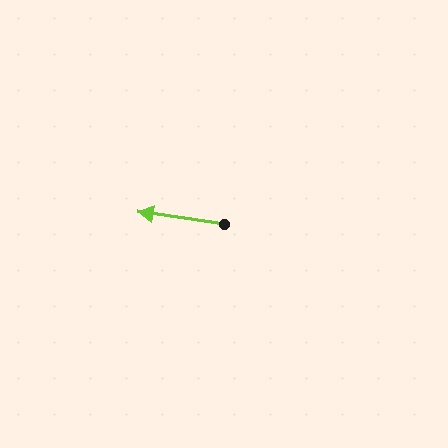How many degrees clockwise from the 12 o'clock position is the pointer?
Approximately 278 degrees.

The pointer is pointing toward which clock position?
Roughly 9 o'clock.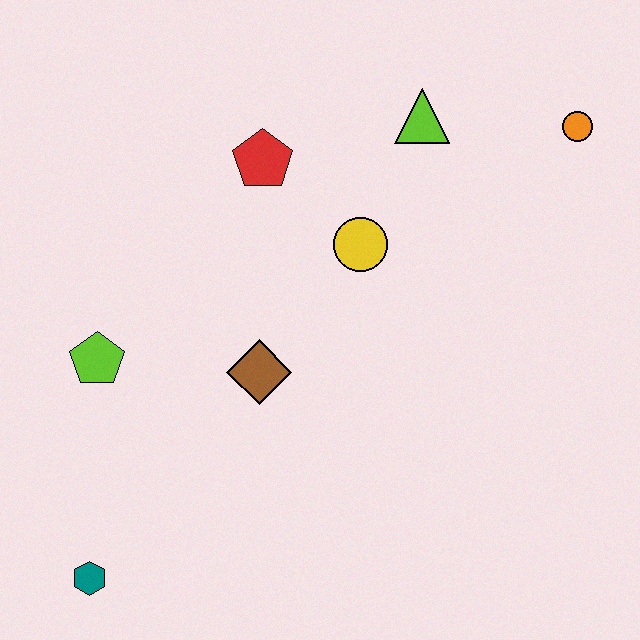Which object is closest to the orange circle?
The lime triangle is closest to the orange circle.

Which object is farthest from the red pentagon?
The teal hexagon is farthest from the red pentagon.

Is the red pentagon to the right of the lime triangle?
No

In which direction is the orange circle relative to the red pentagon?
The orange circle is to the right of the red pentagon.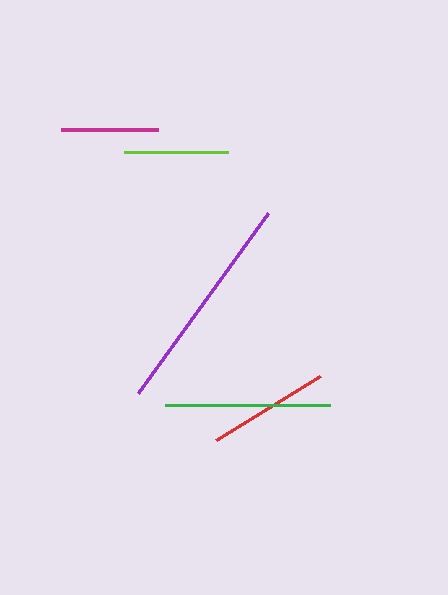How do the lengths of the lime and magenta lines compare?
The lime and magenta lines are approximately the same length.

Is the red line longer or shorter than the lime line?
The red line is longer than the lime line.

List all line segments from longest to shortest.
From longest to shortest: purple, green, red, lime, magenta.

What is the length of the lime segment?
The lime segment is approximately 103 pixels long.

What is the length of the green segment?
The green segment is approximately 166 pixels long.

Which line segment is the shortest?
The magenta line is the shortest at approximately 97 pixels.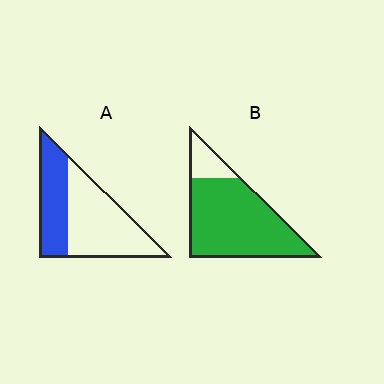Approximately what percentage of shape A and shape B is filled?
A is approximately 40% and B is approximately 85%.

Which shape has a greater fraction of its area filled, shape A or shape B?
Shape B.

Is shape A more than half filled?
No.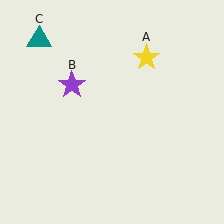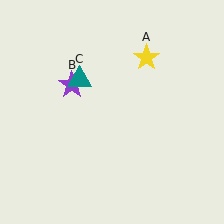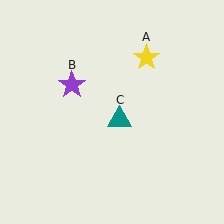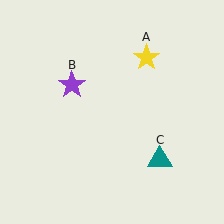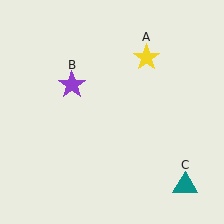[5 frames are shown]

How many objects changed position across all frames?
1 object changed position: teal triangle (object C).